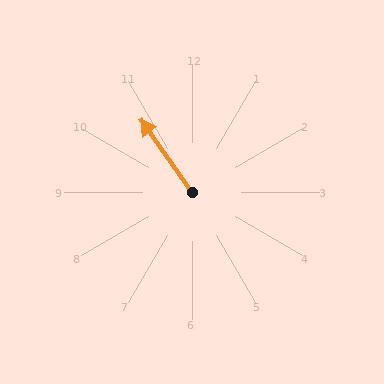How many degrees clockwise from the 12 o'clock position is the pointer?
Approximately 325 degrees.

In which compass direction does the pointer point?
Northwest.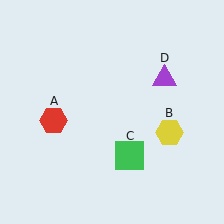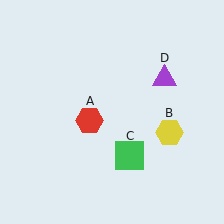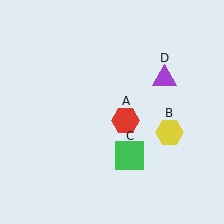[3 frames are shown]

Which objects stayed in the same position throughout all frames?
Yellow hexagon (object B) and green square (object C) and purple triangle (object D) remained stationary.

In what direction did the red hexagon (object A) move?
The red hexagon (object A) moved right.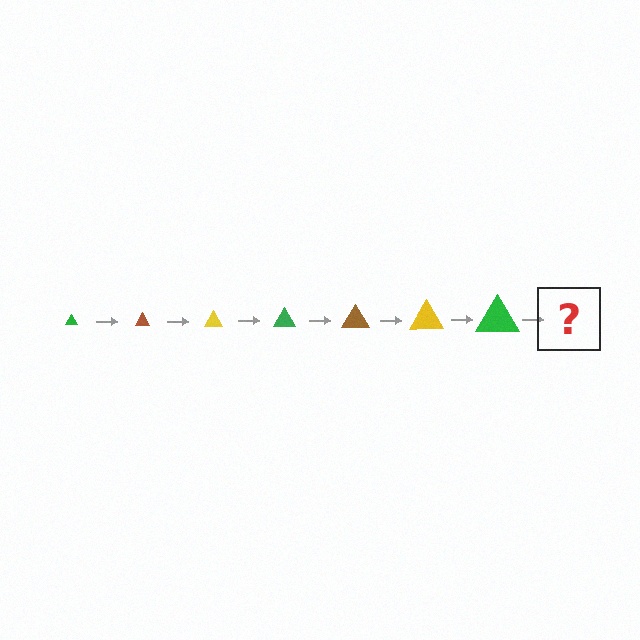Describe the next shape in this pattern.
It should be a brown triangle, larger than the previous one.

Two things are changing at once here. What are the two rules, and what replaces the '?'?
The two rules are that the triangle grows larger each step and the color cycles through green, brown, and yellow. The '?' should be a brown triangle, larger than the previous one.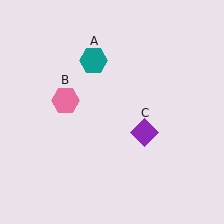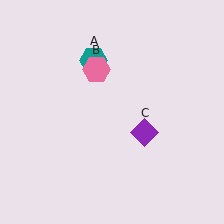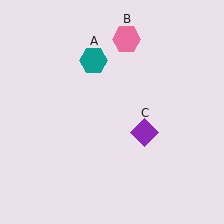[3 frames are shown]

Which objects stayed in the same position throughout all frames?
Teal hexagon (object A) and purple diamond (object C) remained stationary.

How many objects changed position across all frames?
1 object changed position: pink hexagon (object B).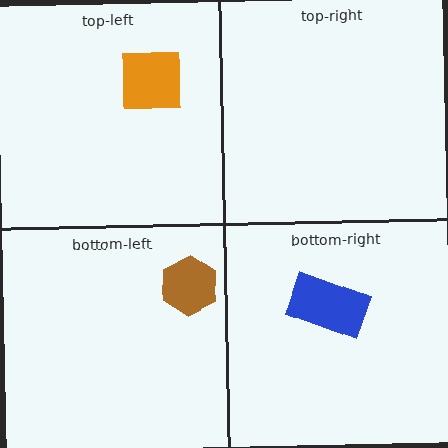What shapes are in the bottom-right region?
The blue rectangle.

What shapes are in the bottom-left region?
The brown hexagon.